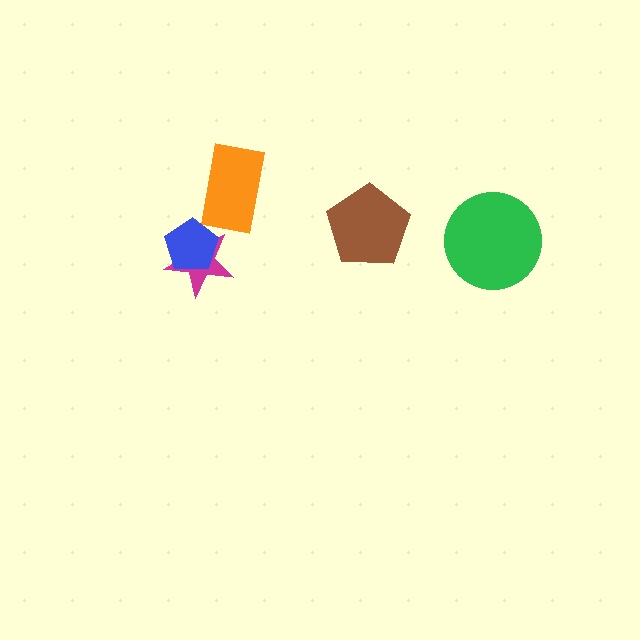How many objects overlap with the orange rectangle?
0 objects overlap with the orange rectangle.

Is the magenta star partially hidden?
Yes, it is partially covered by another shape.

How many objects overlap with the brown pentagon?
0 objects overlap with the brown pentagon.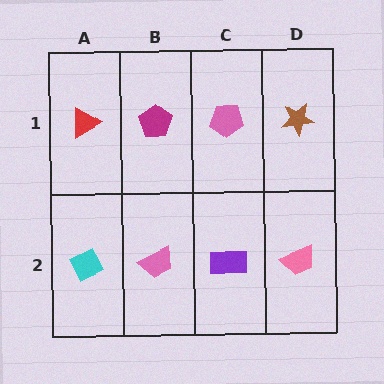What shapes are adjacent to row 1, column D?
A pink trapezoid (row 2, column D), a pink pentagon (row 1, column C).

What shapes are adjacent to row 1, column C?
A purple rectangle (row 2, column C), a magenta pentagon (row 1, column B), a brown star (row 1, column D).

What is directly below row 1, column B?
A pink trapezoid.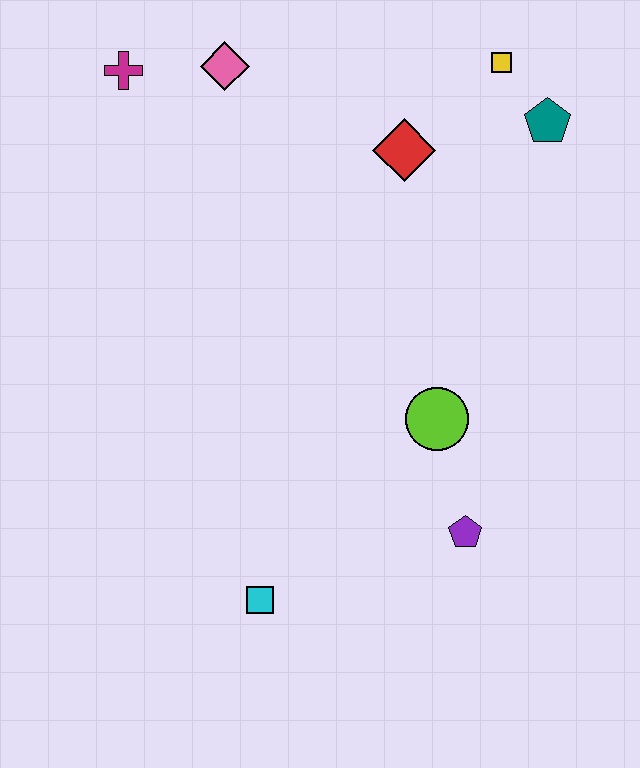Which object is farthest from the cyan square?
The yellow square is farthest from the cyan square.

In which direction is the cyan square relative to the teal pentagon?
The cyan square is below the teal pentagon.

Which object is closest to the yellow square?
The teal pentagon is closest to the yellow square.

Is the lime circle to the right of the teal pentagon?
No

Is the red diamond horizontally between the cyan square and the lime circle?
Yes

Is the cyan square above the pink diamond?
No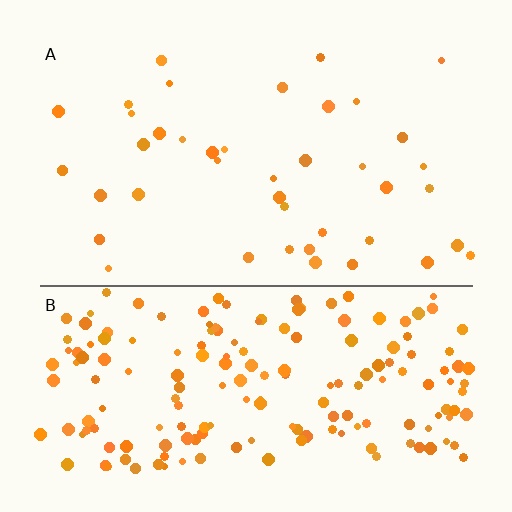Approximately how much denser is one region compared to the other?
Approximately 4.6× — region B over region A.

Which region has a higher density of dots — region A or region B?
B (the bottom).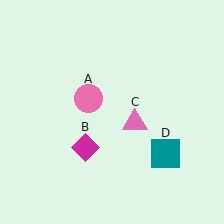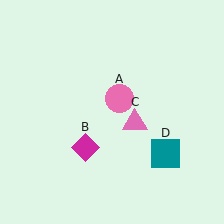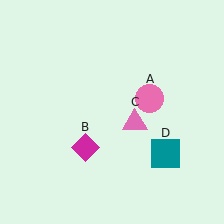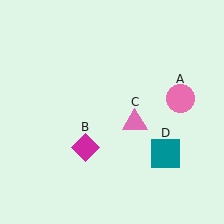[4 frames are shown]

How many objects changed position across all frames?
1 object changed position: pink circle (object A).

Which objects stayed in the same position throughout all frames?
Magenta diamond (object B) and pink triangle (object C) and teal square (object D) remained stationary.